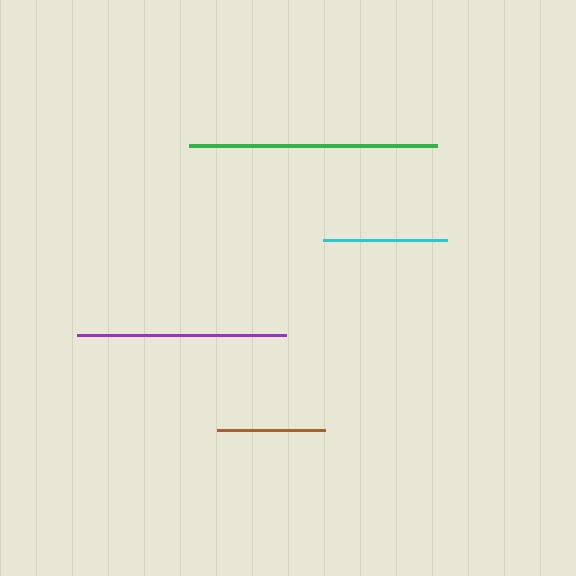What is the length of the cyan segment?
The cyan segment is approximately 123 pixels long.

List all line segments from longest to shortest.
From longest to shortest: green, purple, cyan, brown.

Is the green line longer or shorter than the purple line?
The green line is longer than the purple line.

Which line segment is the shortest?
The brown line is the shortest at approximately 107 pixels.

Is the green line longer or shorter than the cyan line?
The green line is longer than the cyan line.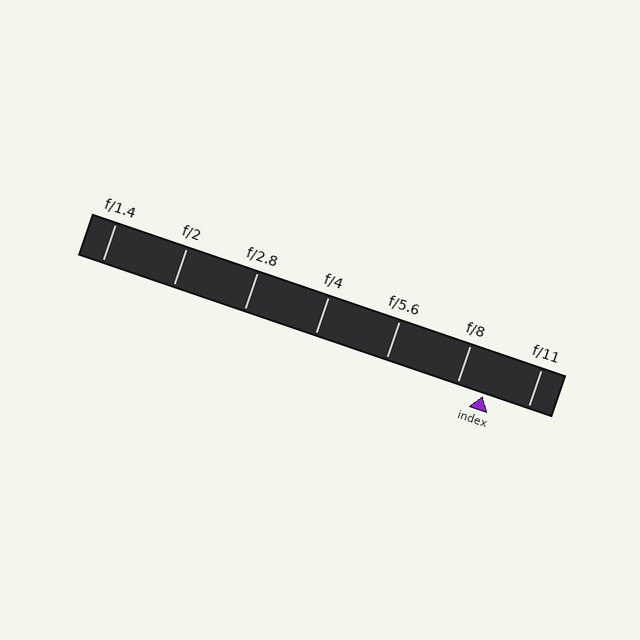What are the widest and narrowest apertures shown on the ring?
The widest aperture shown is f/1.4 and the narrowest is f/11.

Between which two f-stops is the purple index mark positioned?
The index mark is between f/8 and f/11.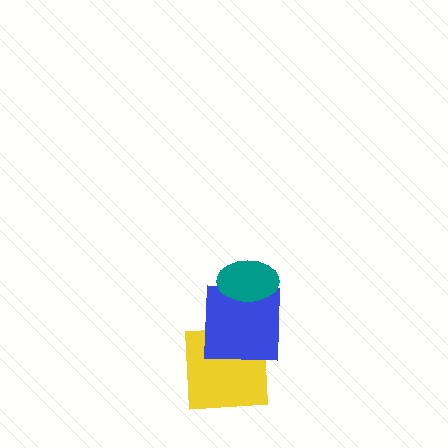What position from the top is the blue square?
The blue square is 2nd from the top.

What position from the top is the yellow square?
The yellow square is 3rd from the top.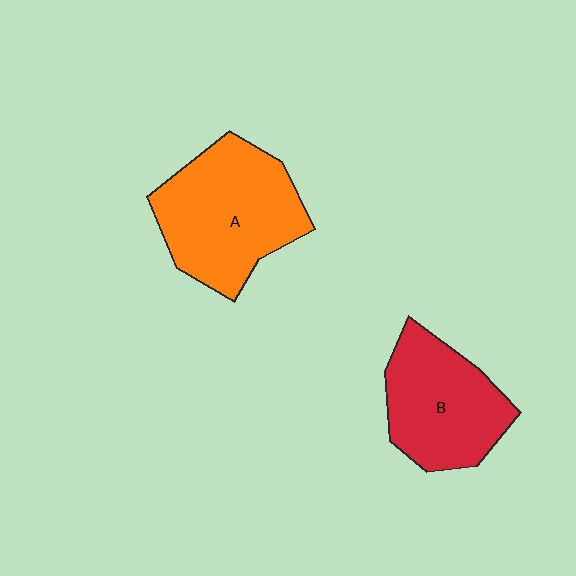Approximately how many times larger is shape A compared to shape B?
Approximately 1.2 times.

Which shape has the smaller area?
Shape B (red).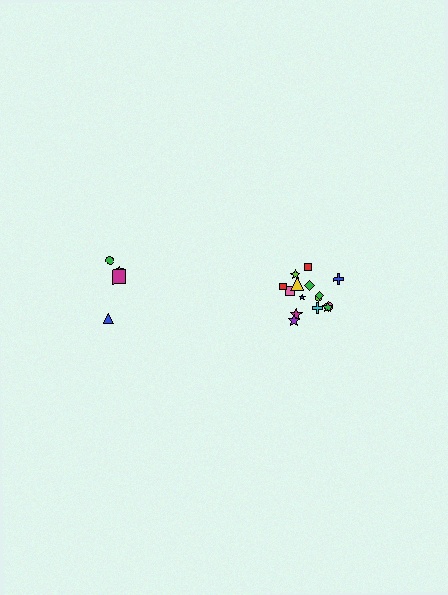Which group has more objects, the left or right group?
The right group.